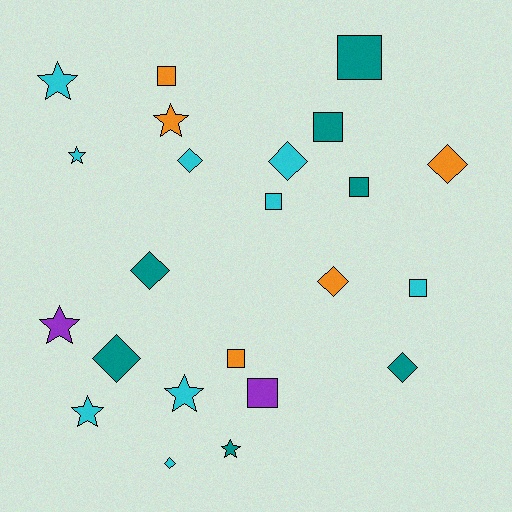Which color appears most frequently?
Cyan, with 9 objects.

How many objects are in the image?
There are 23 objects.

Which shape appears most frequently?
Diamond, with 8 objects.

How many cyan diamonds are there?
There are 3 cyan diamonds.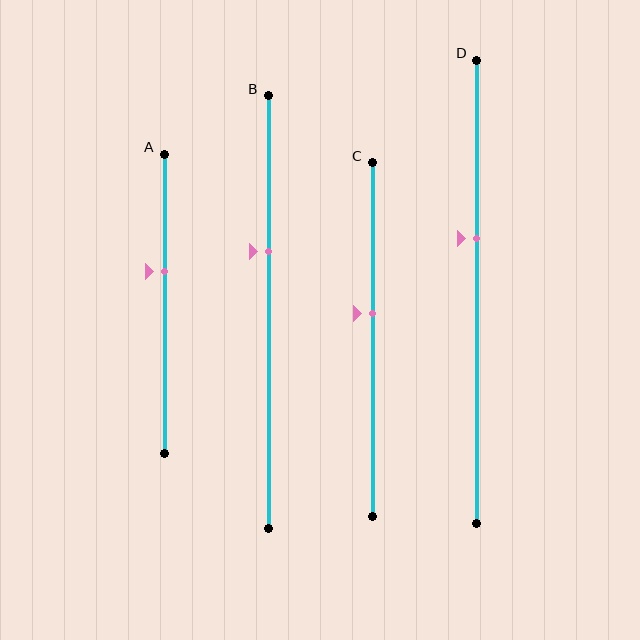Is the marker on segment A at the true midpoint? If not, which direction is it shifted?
No, the marker on segment A is shifted upward by about 11% of the segment length.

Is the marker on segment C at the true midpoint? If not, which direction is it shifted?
No, the marker on segment C is shifted upward by about 7% of the segment length.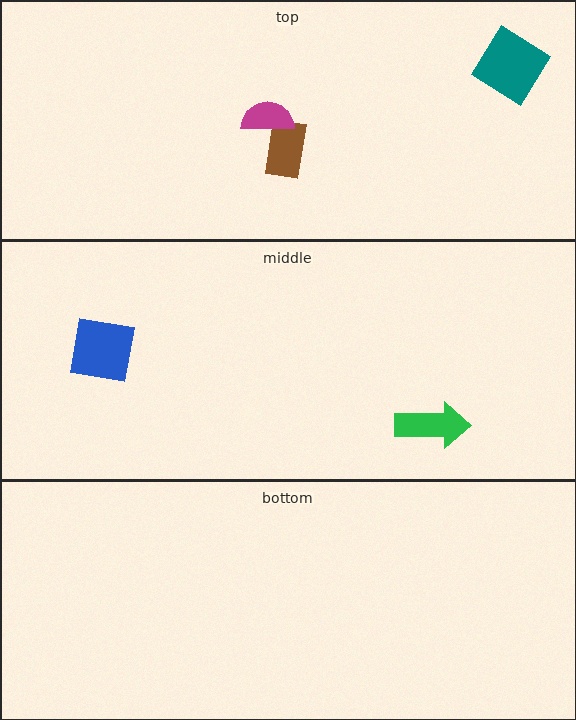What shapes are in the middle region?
The green arrow, the blue square.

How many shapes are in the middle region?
2.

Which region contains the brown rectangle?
The top region.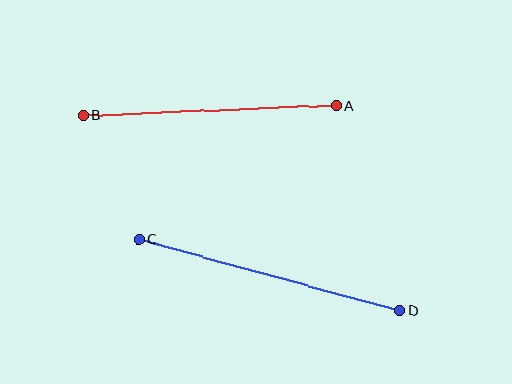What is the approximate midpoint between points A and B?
The midpoint is at approximately (210, 111) pixels.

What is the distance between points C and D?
The distance is approximately 271 pixels.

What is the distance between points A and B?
The distance is approximately 253 pixels.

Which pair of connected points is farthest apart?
Points C and D are farthest apart.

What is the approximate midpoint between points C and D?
The midpoint is at approximately (269, 275) pixels.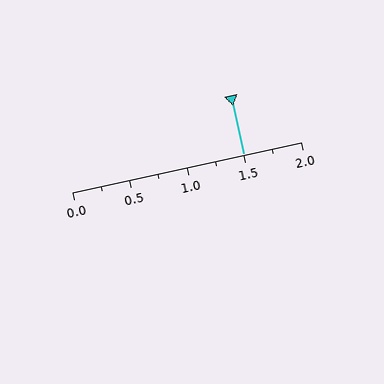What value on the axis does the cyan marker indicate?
The marker indicates approximately 1.5.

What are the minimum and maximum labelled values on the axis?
The axis runs from 0.0 to 2.0.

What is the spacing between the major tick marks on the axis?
The major ticks are spaced 0.5 apart.